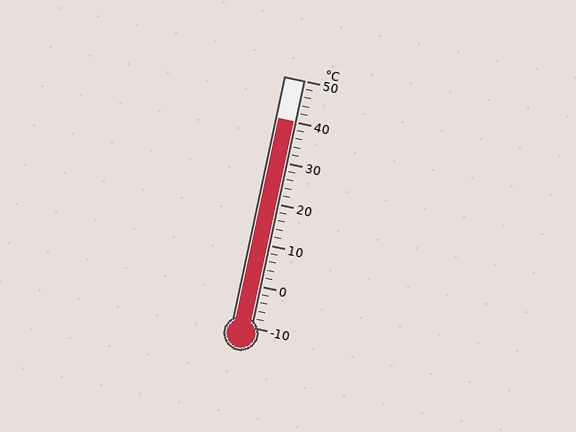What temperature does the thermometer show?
The thermometer shows approximately 40°C.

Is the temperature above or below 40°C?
The temperature is at 40°C.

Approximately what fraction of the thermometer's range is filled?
The thermometer is filled to approximately 85% of its range.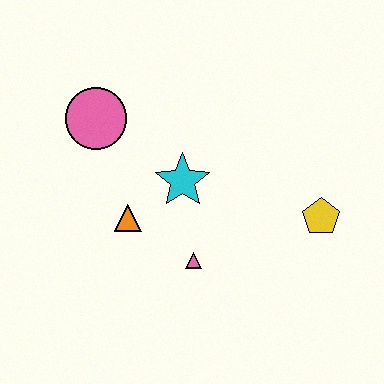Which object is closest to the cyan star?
The orange triangle is closest to the cyan star.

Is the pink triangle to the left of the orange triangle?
No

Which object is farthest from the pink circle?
The yellow pentagon is farthest from the pink circle.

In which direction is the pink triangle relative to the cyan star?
The pink triangle is below the cyan star.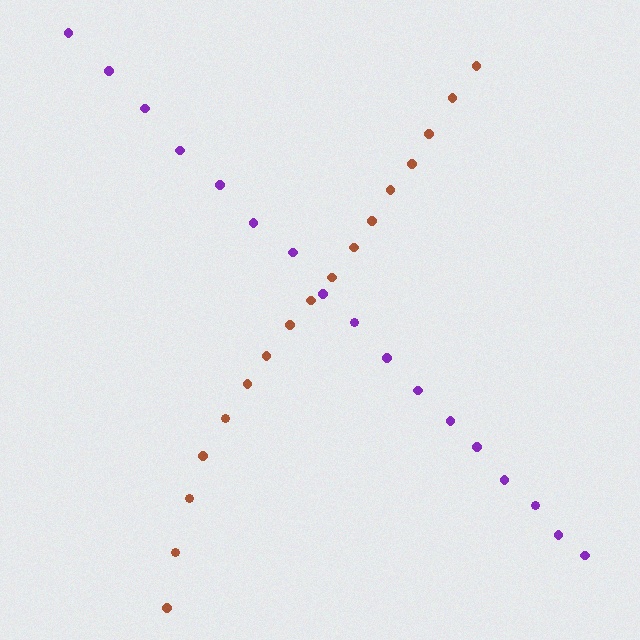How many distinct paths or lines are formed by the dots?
There are 2 distinct paths.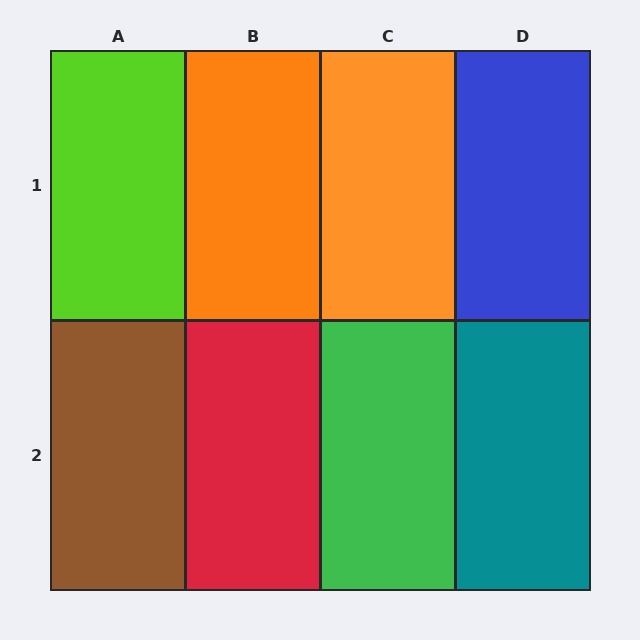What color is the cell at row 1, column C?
Orange.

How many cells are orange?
2 cells are orange.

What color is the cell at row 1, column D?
Blue.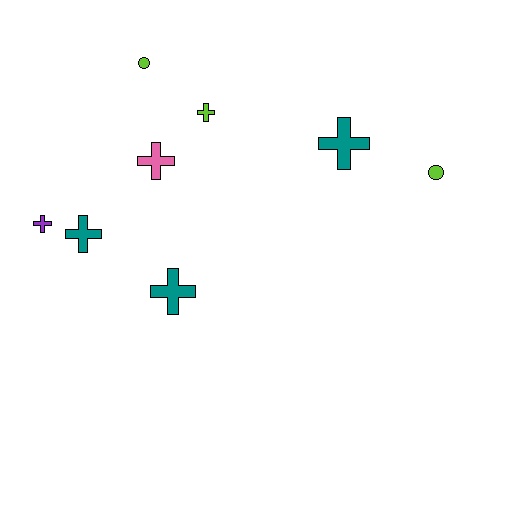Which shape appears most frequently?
Cross, with 6 objects.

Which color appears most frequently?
Teal, with 3 objects.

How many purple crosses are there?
There is 1 purple cross.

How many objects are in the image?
There are 8 objects.